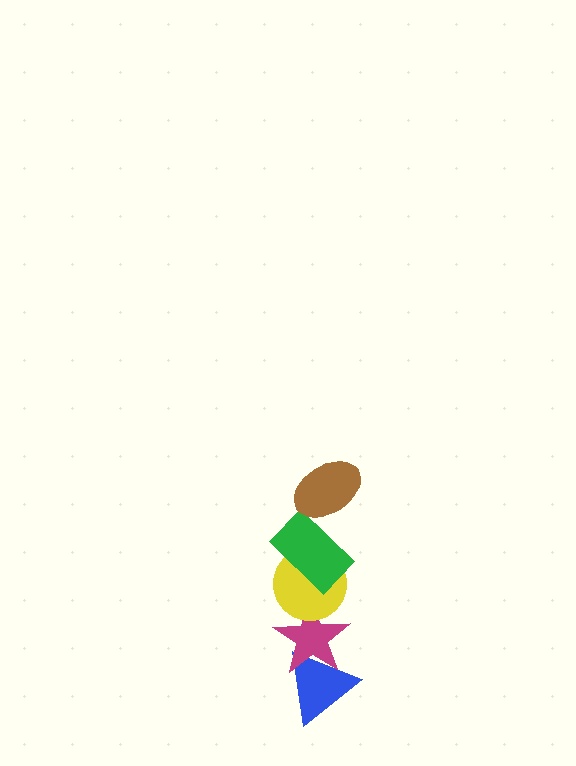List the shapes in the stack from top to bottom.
From top to bottom: the brown ellipse, the green rectangle, the yellow circle, the magenta star, the blue triangle.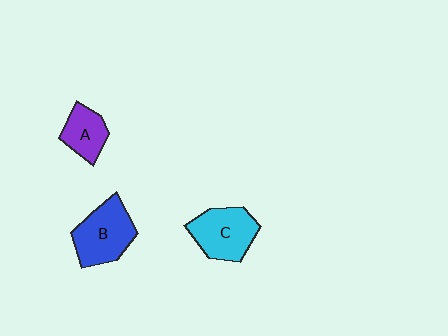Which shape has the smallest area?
Shape A (purple).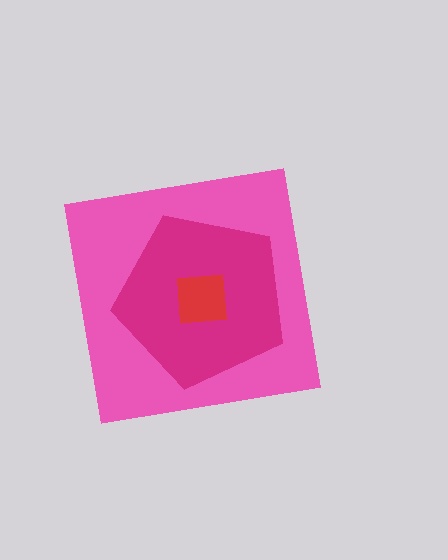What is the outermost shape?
The pink square.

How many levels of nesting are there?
3.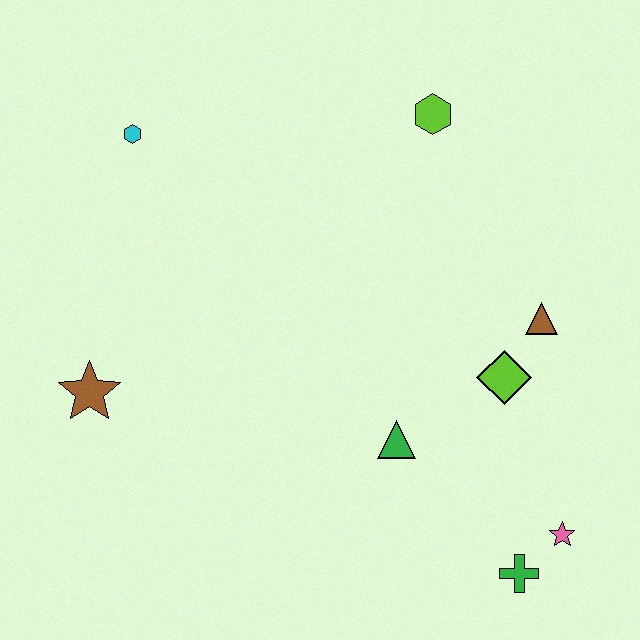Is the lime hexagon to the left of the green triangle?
No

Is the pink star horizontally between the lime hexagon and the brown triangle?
No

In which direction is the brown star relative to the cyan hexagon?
The brown star is below the cyan hexagon.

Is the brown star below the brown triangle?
Yes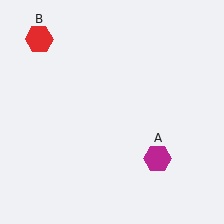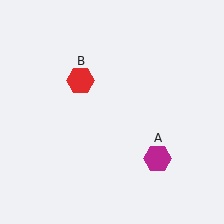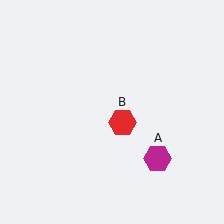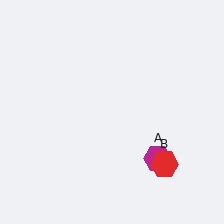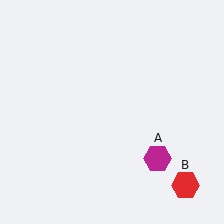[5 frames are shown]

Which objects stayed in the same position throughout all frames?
Magenta hexagon (object A) remained stationary.